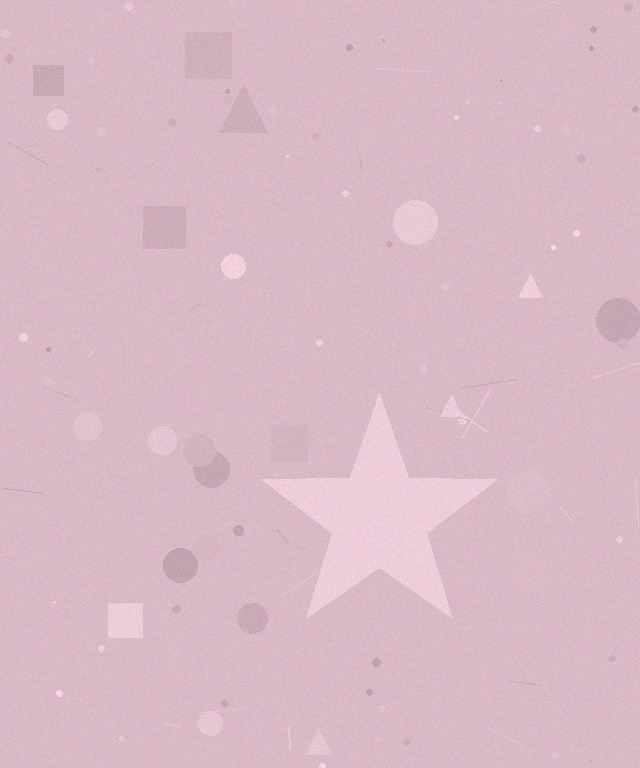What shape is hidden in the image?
A star is hidden in the image.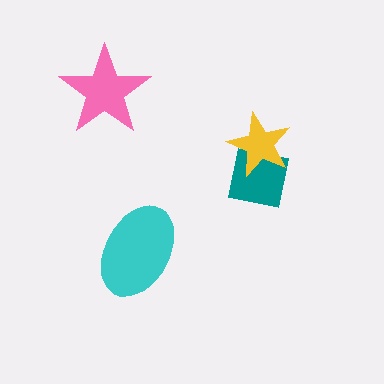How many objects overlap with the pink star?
0 objects overlap with the pink star.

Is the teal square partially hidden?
Yes, it is partially covered by another shape.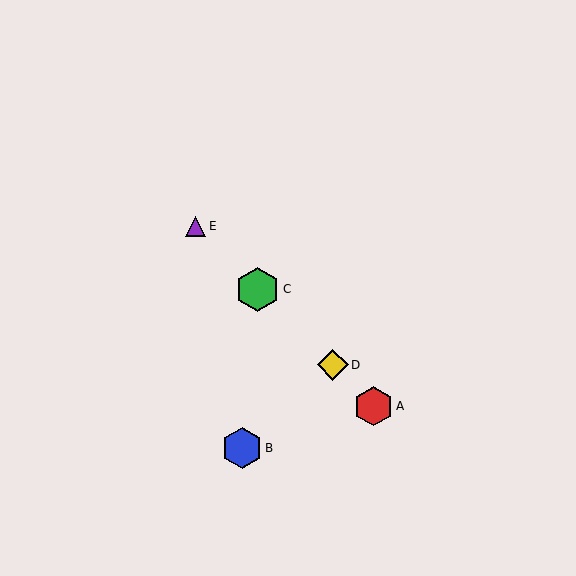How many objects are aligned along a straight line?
4 objects (A, C, D, E) are aligned along a straight line.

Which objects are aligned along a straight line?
Objects A, C, D, E are aligned along a straight line.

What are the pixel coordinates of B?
Object B is at (242, 448).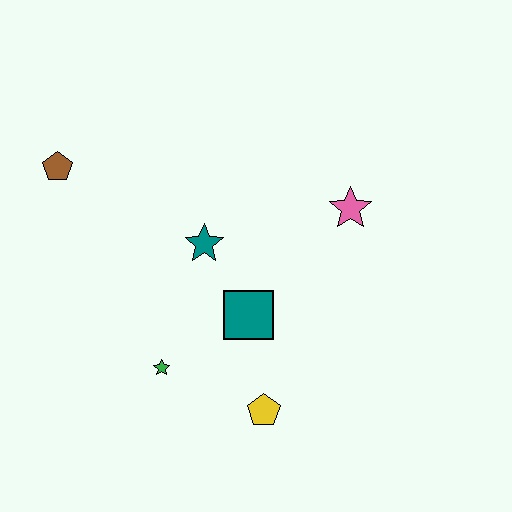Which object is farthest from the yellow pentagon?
The brown pentagon is farthest from the yellow pentagon.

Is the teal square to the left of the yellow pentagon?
Yes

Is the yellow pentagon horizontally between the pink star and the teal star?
Yes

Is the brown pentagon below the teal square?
No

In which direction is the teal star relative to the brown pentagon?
The teal star is to the right of the brown pentagon.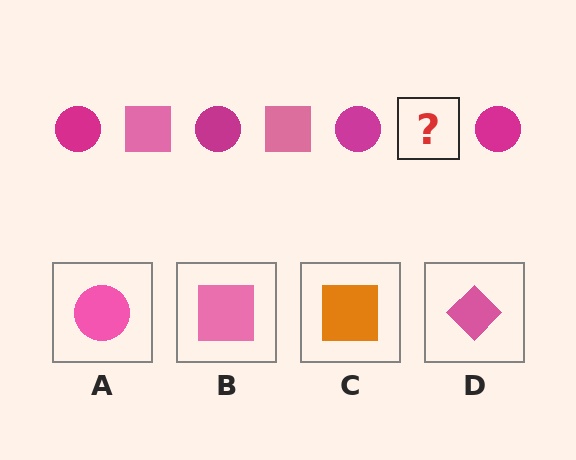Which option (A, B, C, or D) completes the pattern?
B.